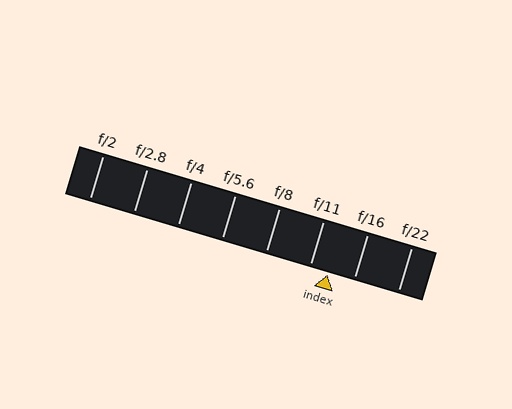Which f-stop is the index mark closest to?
The index mark is closest to f/11.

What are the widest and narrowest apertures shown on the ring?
The widest aperture shown is f/2 and the narrowest is f/22.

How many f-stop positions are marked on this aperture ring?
There are 8 f-stop positions marked.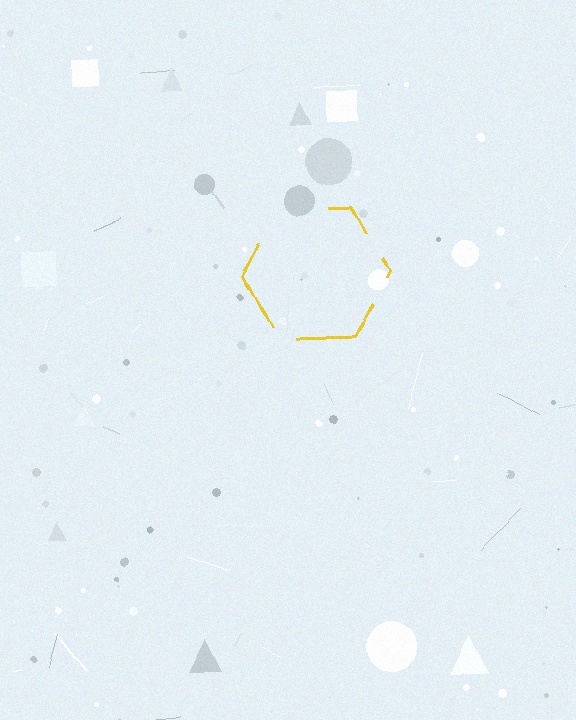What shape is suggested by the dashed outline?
The dashed outline suggests a hexagon.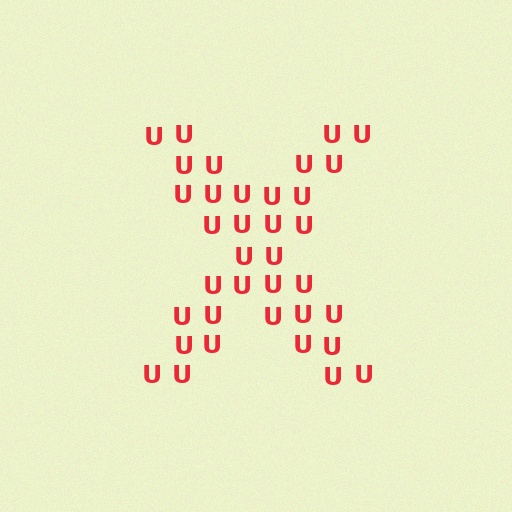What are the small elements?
The small elements are letter U's.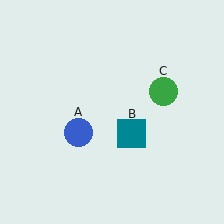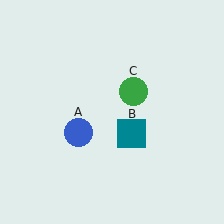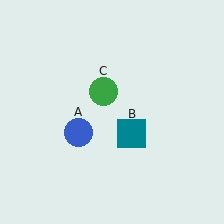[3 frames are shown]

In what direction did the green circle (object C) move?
The green circle (object C) moved left.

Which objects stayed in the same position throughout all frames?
Blue circle (object A) and teal square (object B) remained stationary.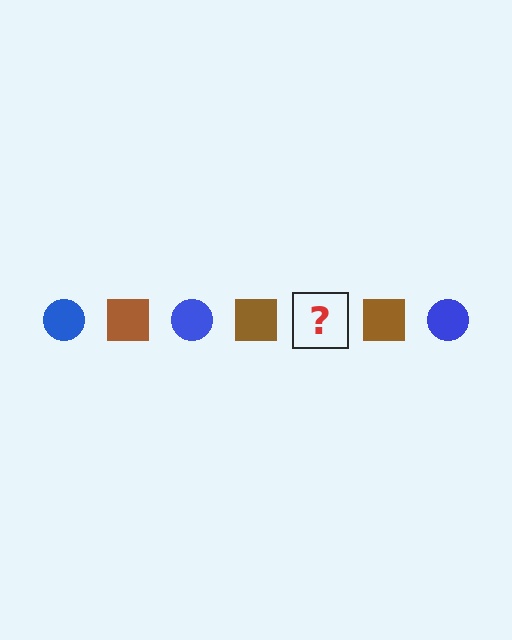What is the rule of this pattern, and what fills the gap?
The rule is that the pattern alternates between blue circle and brown square. The gap should be filled with a blue circle.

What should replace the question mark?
The question mark should be replaced with a blue circle.